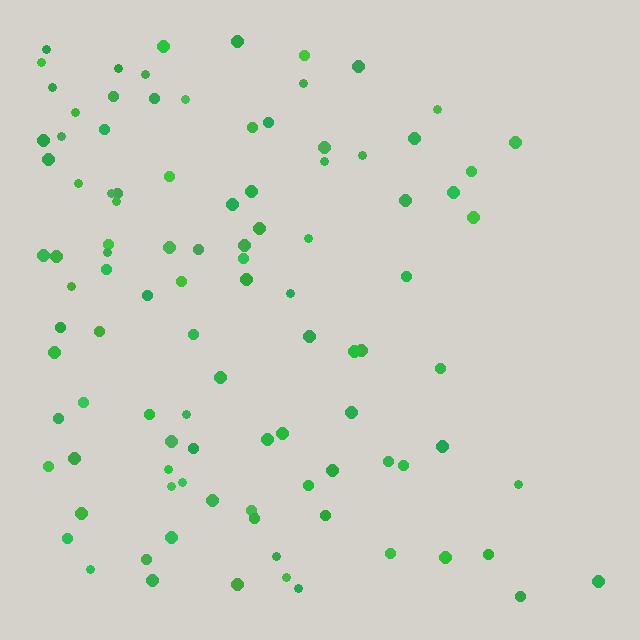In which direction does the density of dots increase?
From right to left, with the left side densest.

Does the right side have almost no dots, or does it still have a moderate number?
Still a moderate number, just noticeably fewer than the left.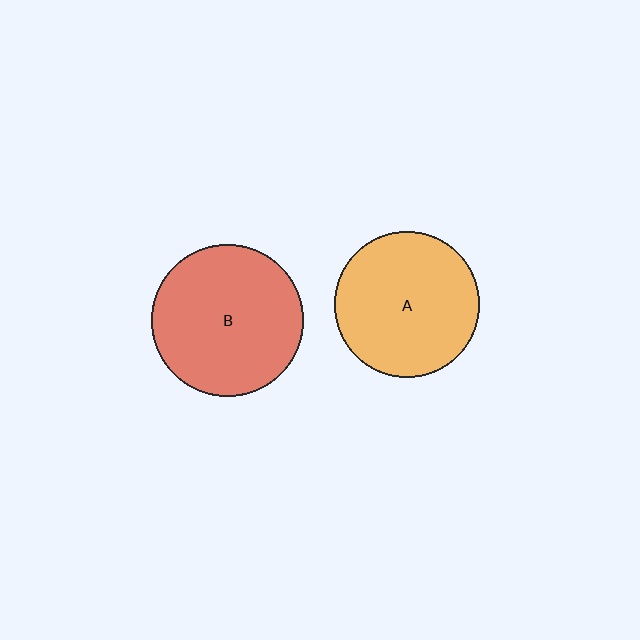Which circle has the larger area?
Circle B (red).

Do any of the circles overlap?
No, none of the circles overlap.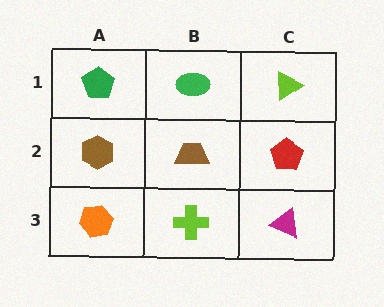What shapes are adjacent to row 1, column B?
A brown trapezoid (row 2, column B), a green pentagon (row 1, column A), a lime triangle (row 1, column C).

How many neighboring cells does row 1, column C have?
2.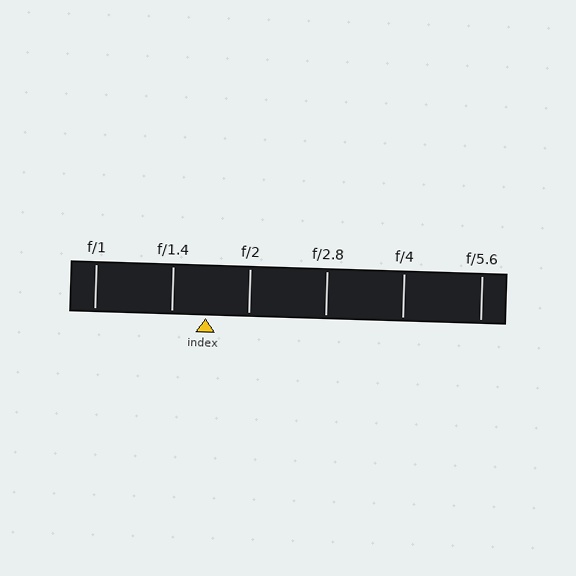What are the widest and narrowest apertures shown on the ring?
The widest aperture shown is f/1 and the narrowest is f/5.6.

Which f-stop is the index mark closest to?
The index mark is closest to f/1.4.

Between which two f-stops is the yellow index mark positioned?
The index mark is between f/1.4 and f/2.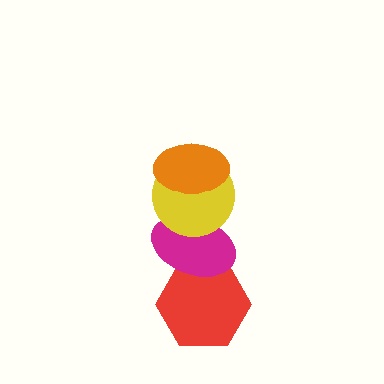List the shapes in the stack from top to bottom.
From top to bottom: the orange ellipse, the yellow circle, the magenta ellipse, the red hexagon.